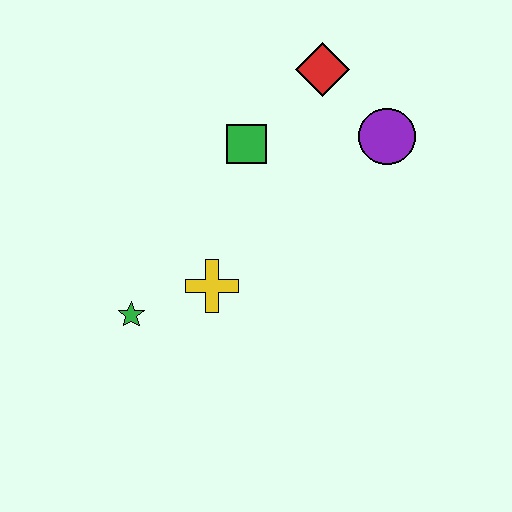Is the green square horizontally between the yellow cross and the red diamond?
Yes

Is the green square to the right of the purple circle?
No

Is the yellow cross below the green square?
Yes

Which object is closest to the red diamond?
The purple circle is closest to the red diamond.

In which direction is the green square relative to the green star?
The green square is above the green star.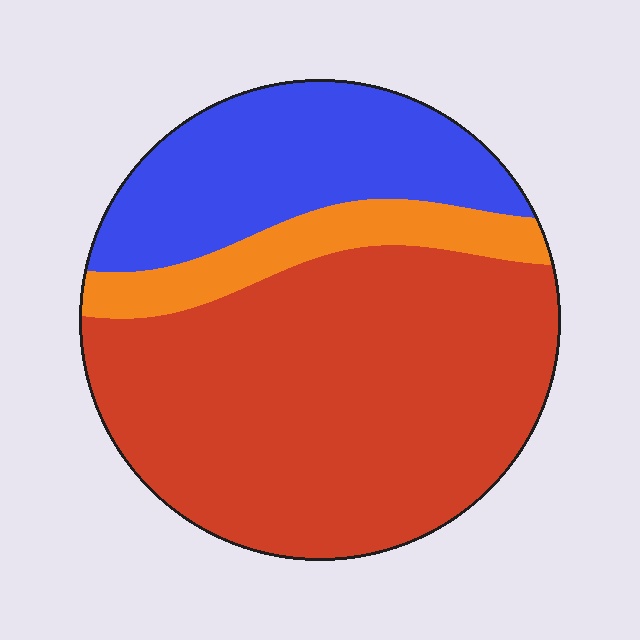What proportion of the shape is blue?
Blue covers 26% of the shape.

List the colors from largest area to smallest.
From largest to smallest: red, blue, orange.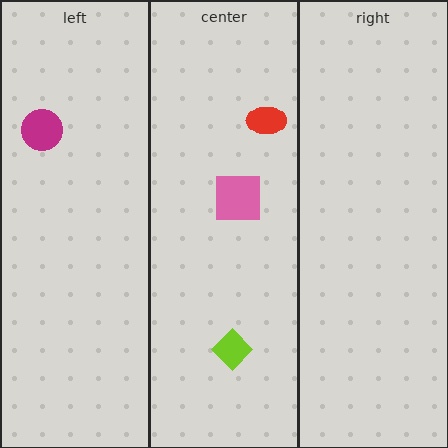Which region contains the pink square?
The center region.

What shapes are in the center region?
The red ellipse, the pink square, the lime diamond.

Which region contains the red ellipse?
The center region.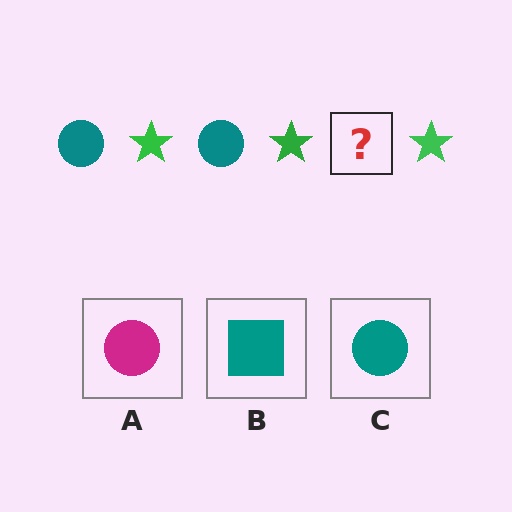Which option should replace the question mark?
Option C.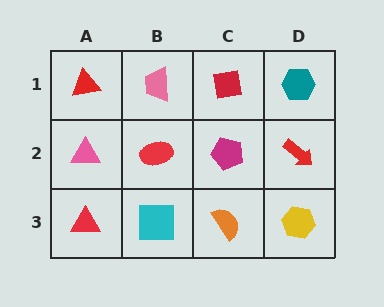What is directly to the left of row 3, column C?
A cyan square.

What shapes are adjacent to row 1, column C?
A magenta pentagon (row 2, column C), a pink trapezoid (row 1, column B), a teal hexagon (row 1, column D).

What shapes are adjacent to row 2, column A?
A red triangle (row 1, column A), a red triangle (row 3, column A), a red ellipse (row 2, column B).